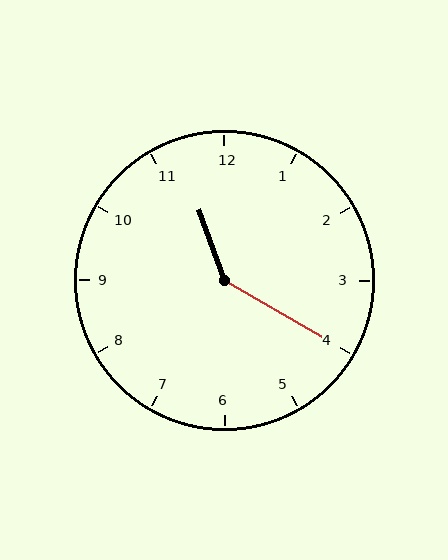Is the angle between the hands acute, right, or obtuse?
It is obtuse.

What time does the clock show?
11:20.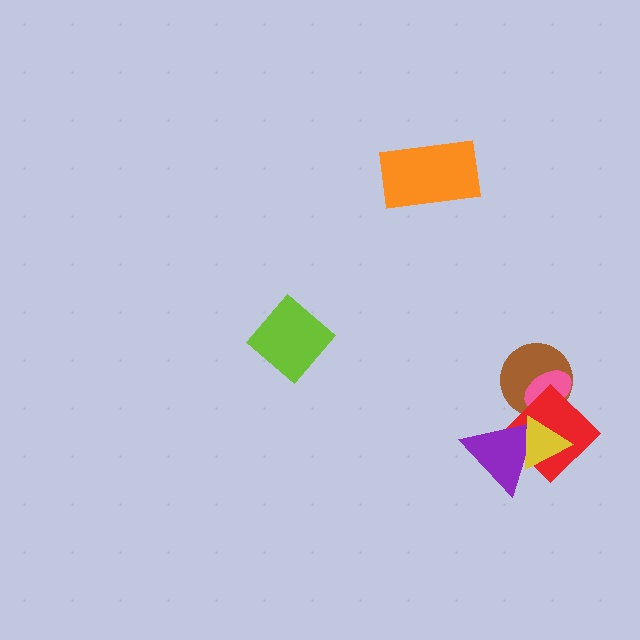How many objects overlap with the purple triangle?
2 objects overlap with the purple triangle.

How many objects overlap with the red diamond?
4 objects overlap with the red diamond.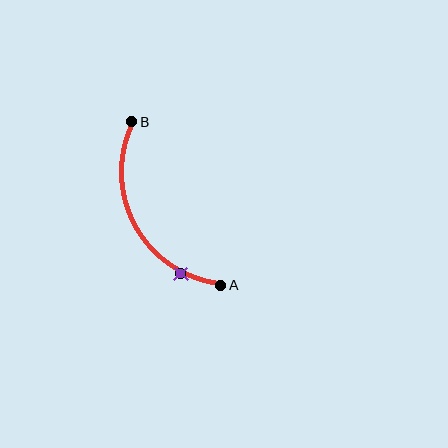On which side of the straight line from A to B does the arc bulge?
The arc bulges to the left of the straight line connecting A and B.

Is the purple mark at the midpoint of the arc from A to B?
No. The purple mark lies on the arc but is closer to endpoint A. The arc midpoint would be at the point on the curve equidistant along the arc from both A and B.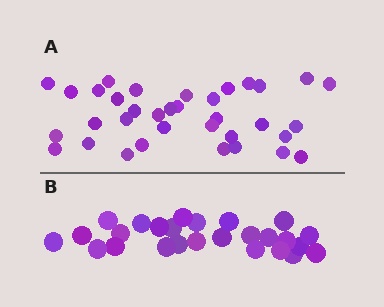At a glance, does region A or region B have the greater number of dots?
Region A (the top region) has more dots.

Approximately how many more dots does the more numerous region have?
Region A has roughly 8 or so more dots than region B.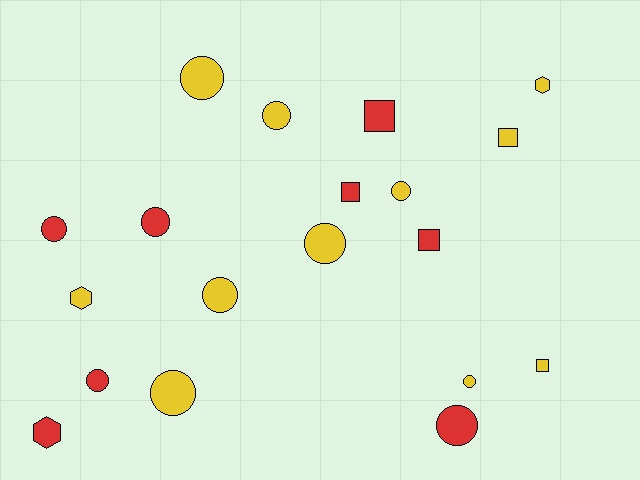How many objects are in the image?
There are 19 objects.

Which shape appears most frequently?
Circle, with 11 objects.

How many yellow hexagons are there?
There are 2 yellow hexagons.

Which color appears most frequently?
Yellow, with 11 objects.